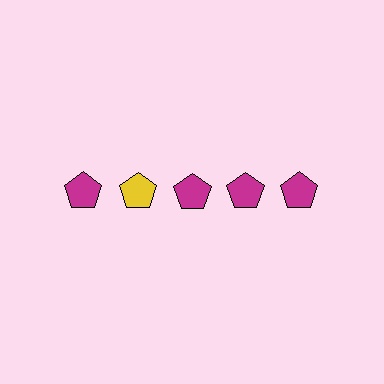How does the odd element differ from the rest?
It has a different color: yellow instead of magenta.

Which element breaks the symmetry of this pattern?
The yellow pentagon in the top row, second from left column breaks the symmetry. All other shapes are magenta pentagons.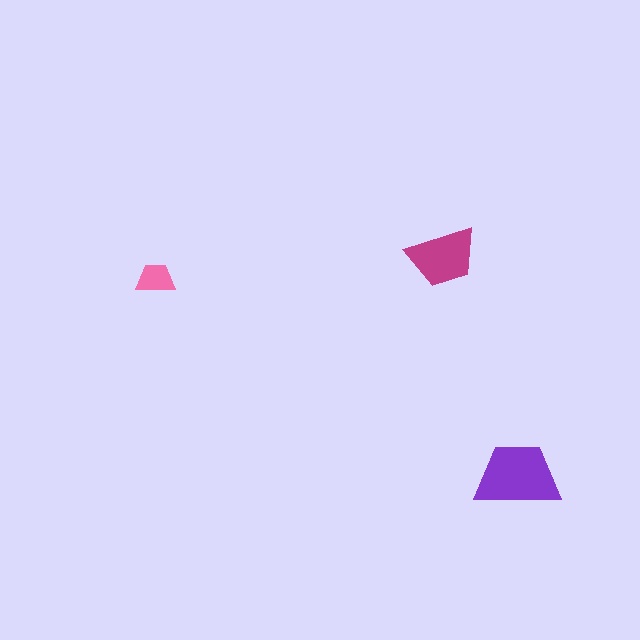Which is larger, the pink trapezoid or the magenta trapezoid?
The magenta one.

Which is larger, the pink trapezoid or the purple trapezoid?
The purple one.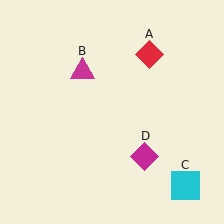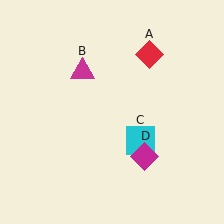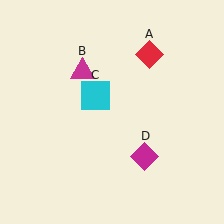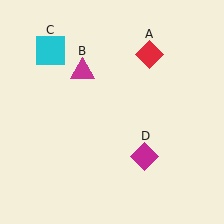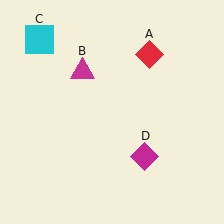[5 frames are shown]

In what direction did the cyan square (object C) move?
The cyan square (object C) moved up and to the left.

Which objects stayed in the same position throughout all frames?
Red diamond (object A) and magenta triangle (object B) and magenta diamond (object D) remained stationary.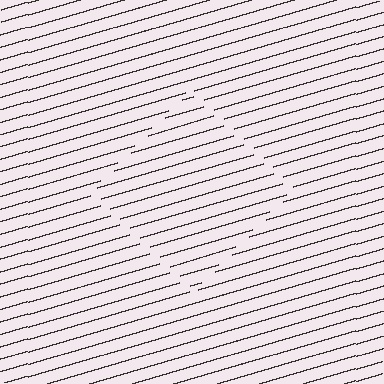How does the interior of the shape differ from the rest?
The interior of the shape contains the same grating, shifted by half a period — the contour is defined by the phase discontinuity where line-ends from the inner and outer gratings abut.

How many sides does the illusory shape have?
4 sides — the line-ends trace a square.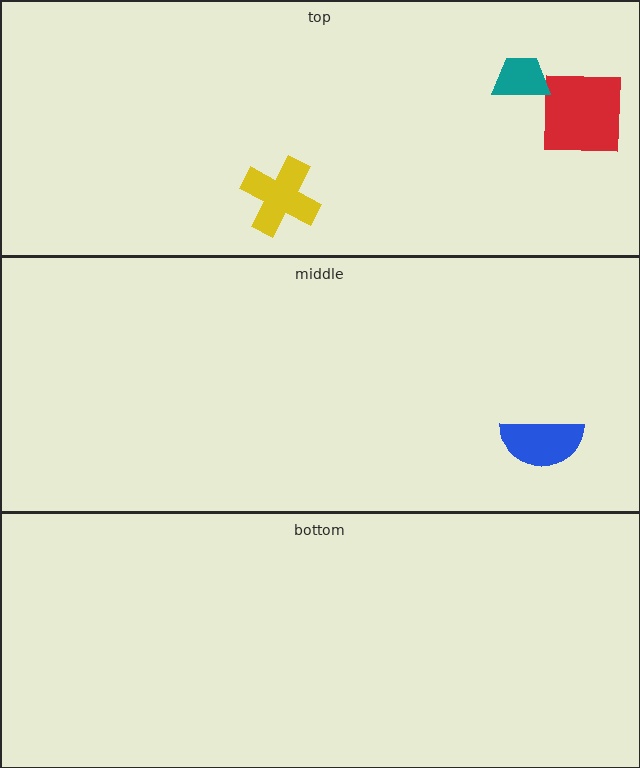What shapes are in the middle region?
The blue semicircle.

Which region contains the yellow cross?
The top region.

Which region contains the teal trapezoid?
The top region.